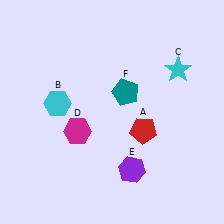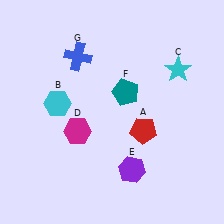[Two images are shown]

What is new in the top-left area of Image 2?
A blue cross (G) was added in the top-left area of Image 2.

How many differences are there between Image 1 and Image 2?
There is 1 difference between the two images.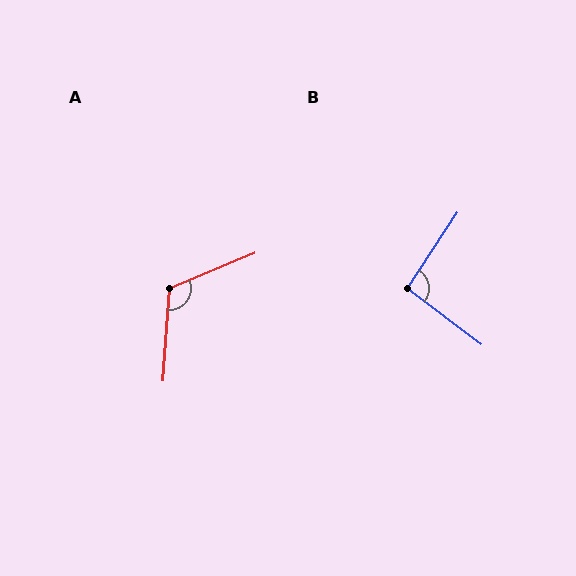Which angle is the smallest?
B, at approximately 94 degrees.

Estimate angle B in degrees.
Approximately 94 degrees.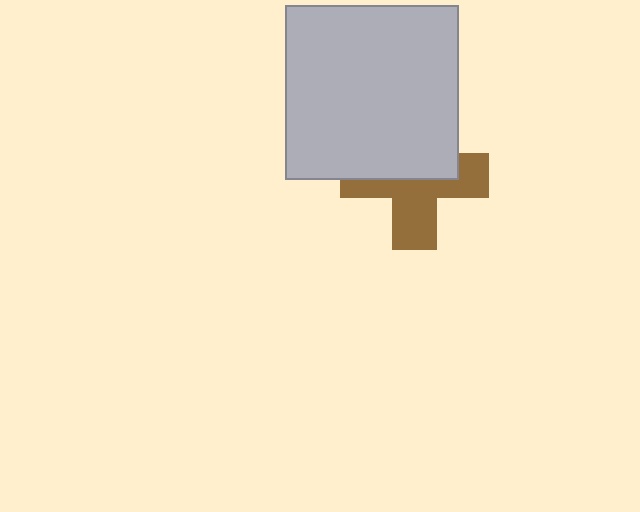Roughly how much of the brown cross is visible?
About half of it is visible (roughly 52%).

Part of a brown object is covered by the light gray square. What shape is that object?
It is a cross.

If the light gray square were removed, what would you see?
You would see the complete brown cross.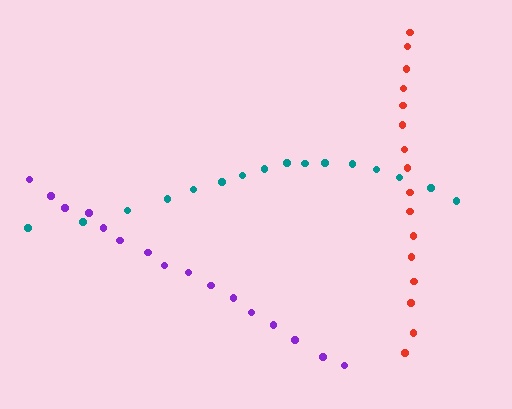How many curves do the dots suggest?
There are 3 distinct paths.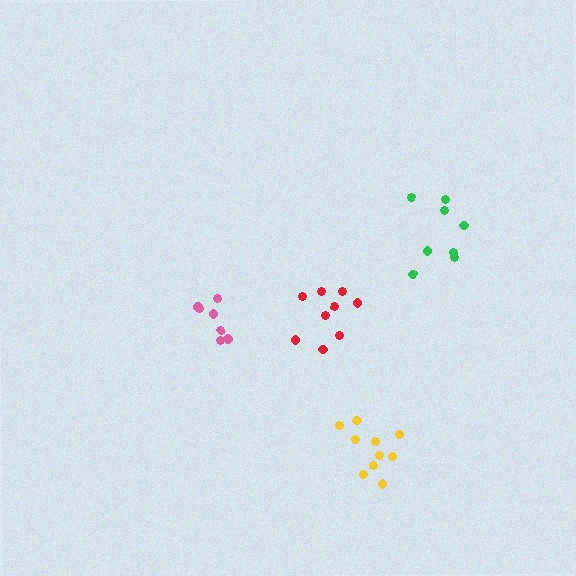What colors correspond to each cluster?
The clusters are colored: pink, red, green, yellow.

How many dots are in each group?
Group 1: 7 dots, Group 2: 9 dots, Group 3: 8 dots, Group 4: 10 dots (34 total).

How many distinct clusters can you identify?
There are 4 distinct clusters.